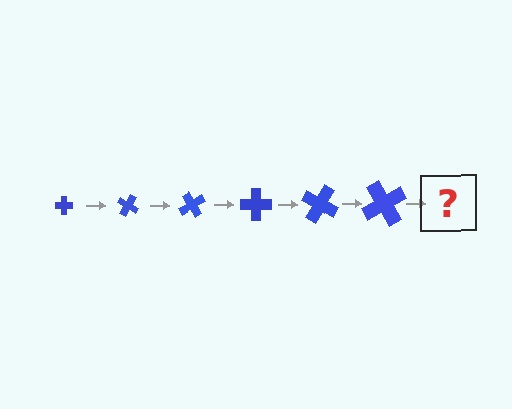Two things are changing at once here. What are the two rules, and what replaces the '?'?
The two rules are that the cross grows larger each step and it rotates 30 degrees each step. The '?' should be a cross, larger than the previous one and rotated 180 degrees from the start.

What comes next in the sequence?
The next element should be a cross, larger than the previous one and rotated 180 degrees from the start.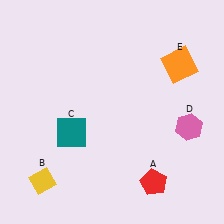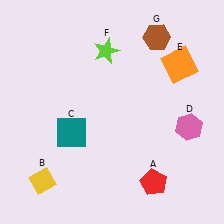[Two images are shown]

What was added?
A lime star (F), a brown hexagon (G) were added in Image 2.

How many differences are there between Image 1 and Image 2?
There are 2 differences between the two images.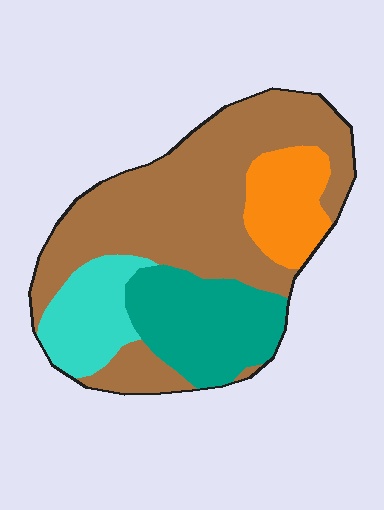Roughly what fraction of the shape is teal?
Teal covers about 20% of the shape.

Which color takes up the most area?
Brown, at roughly 55%.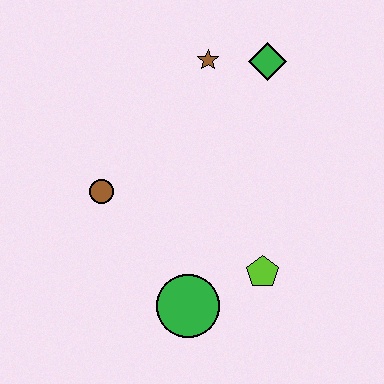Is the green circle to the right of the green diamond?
No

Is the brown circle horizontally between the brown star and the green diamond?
No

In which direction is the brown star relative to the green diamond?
The brown star is to the left of the green diamond.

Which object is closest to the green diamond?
The brown star is closest to the green diamond.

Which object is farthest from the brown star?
The green circle is farthest from the brown star.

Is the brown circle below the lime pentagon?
No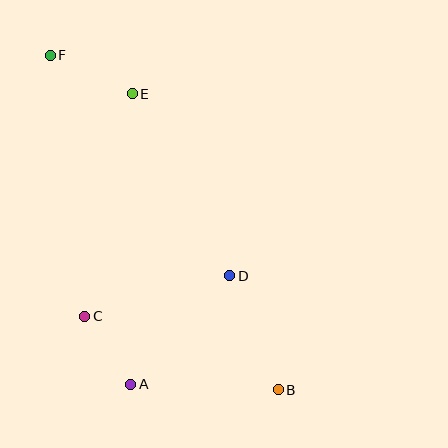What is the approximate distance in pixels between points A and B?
The distance between A and B is approximately 148 pixels.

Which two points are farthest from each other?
Points B and F are farthest from each other.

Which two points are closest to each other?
Points A and C are closest to each other.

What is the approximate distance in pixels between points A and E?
The distance between A and E is approximately 291 pixels.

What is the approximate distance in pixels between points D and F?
The distance between D and F is approximately 284 pixels.